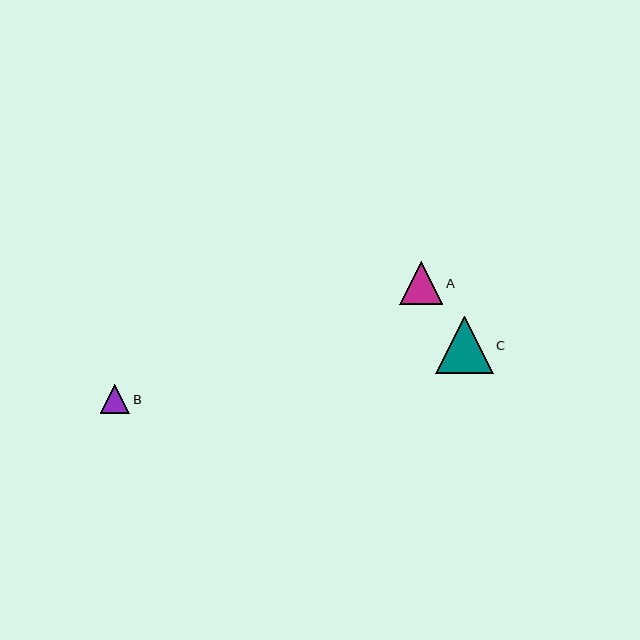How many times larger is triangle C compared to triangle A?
Triangle C is approximately 1.3 times the size of triangle A.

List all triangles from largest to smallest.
From largest to smallest: C, A, B.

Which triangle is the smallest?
Triangle B is the smallest with a size of approximately 29 pixels.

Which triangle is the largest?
Triangle C is the largest with a size of approximately 58 pixels.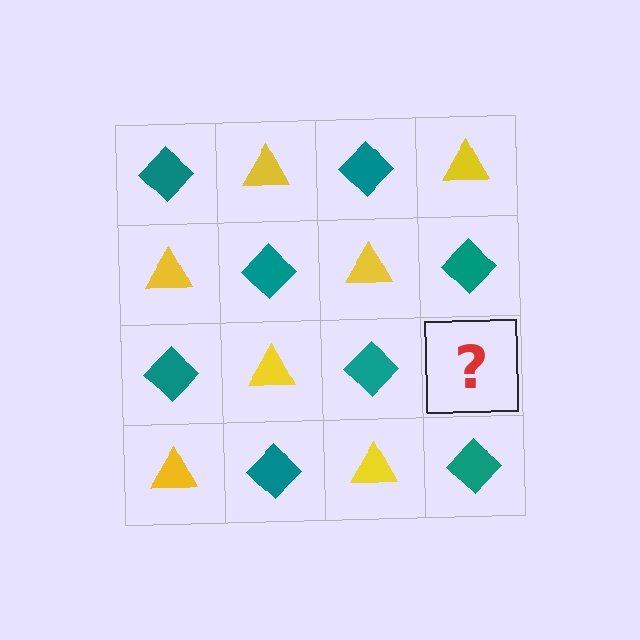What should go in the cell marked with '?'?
The missing cell should contain a yellow triangle.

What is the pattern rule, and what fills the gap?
The rule is that it alternates teal diamond and yellow triangle in a checkerboard pattern. The gap should be filled with a yellow triangle.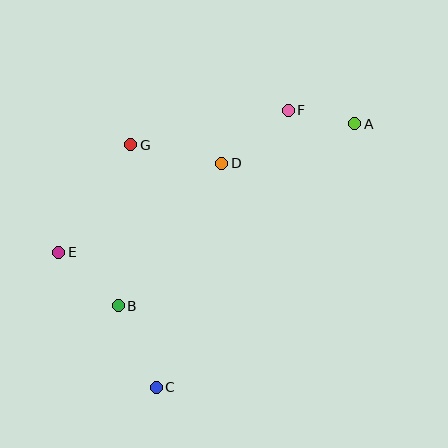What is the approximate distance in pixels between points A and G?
The distance between A and G is approximately 225 pixels.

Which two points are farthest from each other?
Points A and C are farthest from each other.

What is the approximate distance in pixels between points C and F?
The distance between C and F is approximately 307 pixels.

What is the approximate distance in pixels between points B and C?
The distance between B and C is approximately 90 pixels.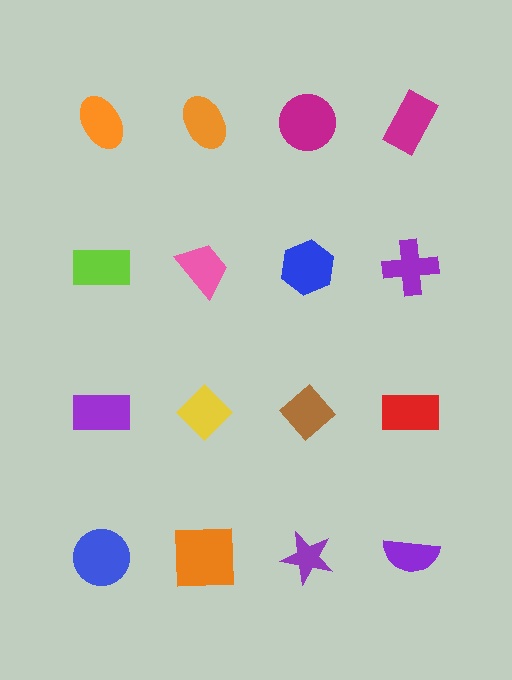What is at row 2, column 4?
A purple cross.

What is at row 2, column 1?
A lime rectangle.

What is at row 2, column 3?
A blue hexagon.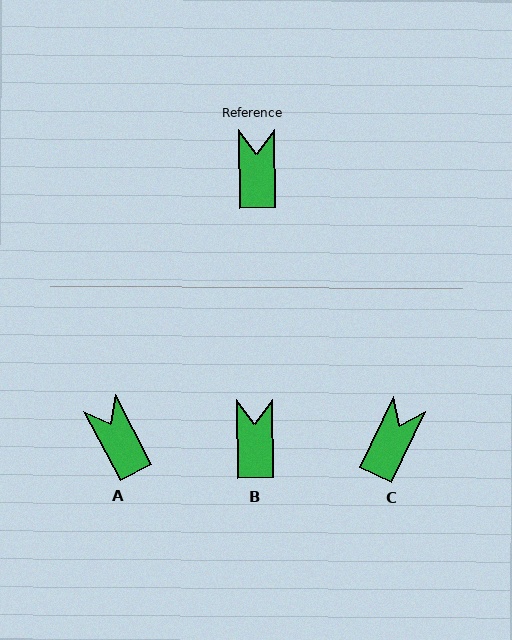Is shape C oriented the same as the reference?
No, it is off by about 26 degrees.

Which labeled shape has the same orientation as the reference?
B.